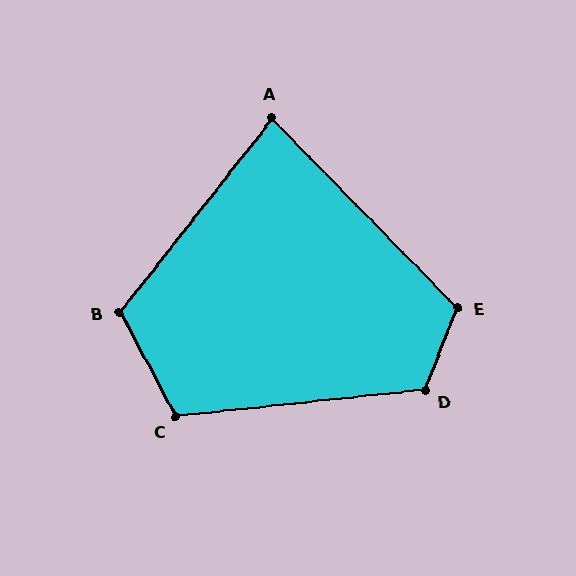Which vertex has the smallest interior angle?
A, at approximately 83 degrees.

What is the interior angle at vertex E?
Approximately 114 degrees (obtuse).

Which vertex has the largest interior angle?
D, at approximately 118 degrees.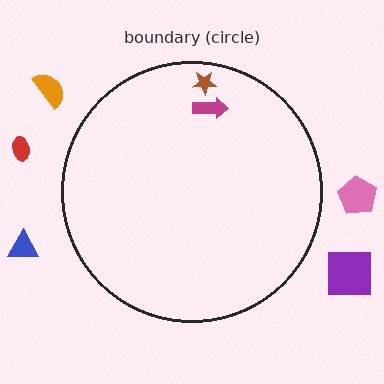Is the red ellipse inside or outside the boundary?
Outside.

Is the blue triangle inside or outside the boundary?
Outside.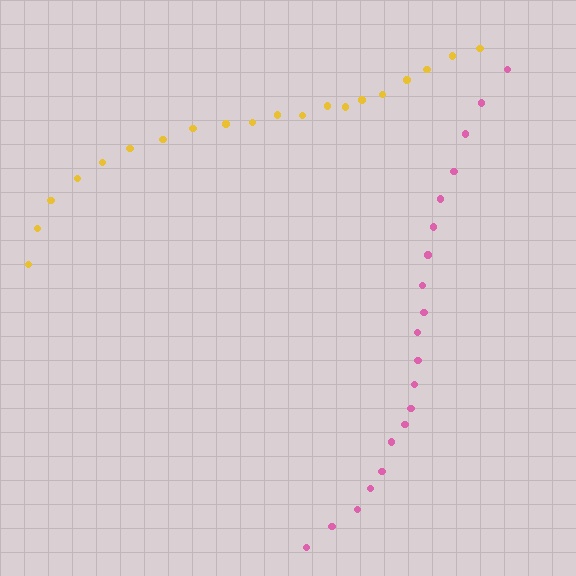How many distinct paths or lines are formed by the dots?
There are 2 distinct paths.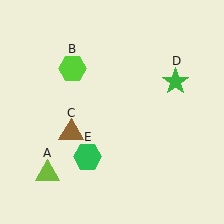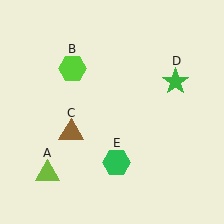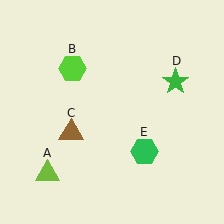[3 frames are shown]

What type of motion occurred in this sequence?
The green hexagon (object E) rotated counterclockwise around the center of the scene.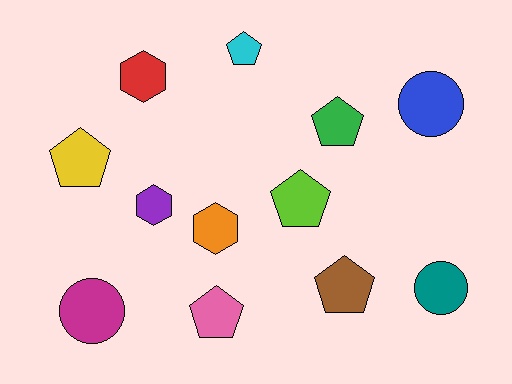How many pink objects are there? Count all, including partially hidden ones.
There is 1 pink object.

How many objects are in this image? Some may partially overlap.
There are 12 objects.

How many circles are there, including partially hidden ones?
There are 3 circles.